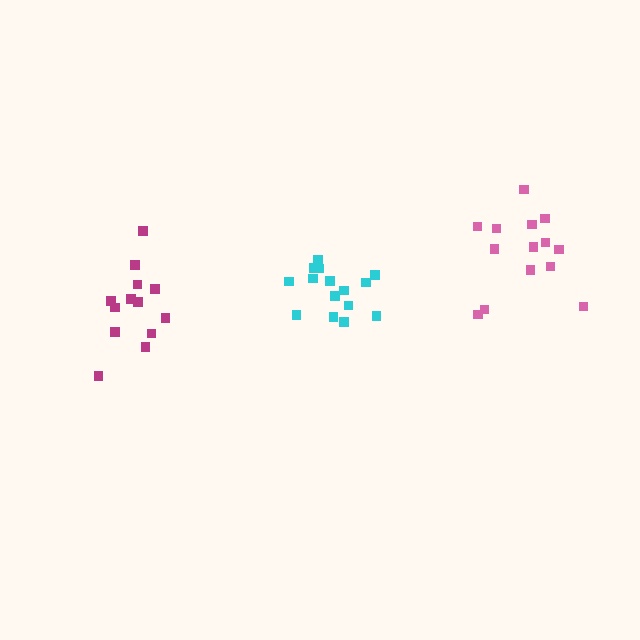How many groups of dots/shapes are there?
There are 3 groups.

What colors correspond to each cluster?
The clusters are colored: cyan, pink, magenta.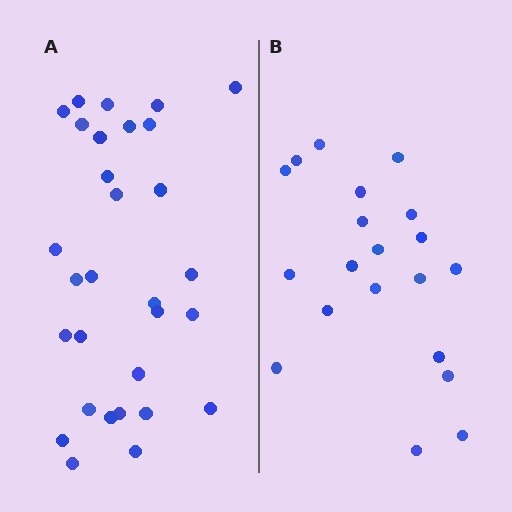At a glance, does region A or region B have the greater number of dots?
Region A (the left region) has more dots.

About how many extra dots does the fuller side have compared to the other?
Region A has roughly 10 or so more dots than region B.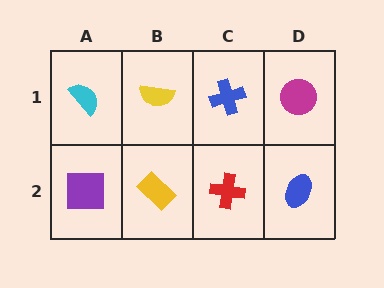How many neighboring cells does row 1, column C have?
3.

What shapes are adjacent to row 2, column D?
A magenta circle (row 1, column D), a red cross (row 2, column C).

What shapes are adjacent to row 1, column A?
A purple square (row 2, column A), a yellow semicircle (row 1, column B).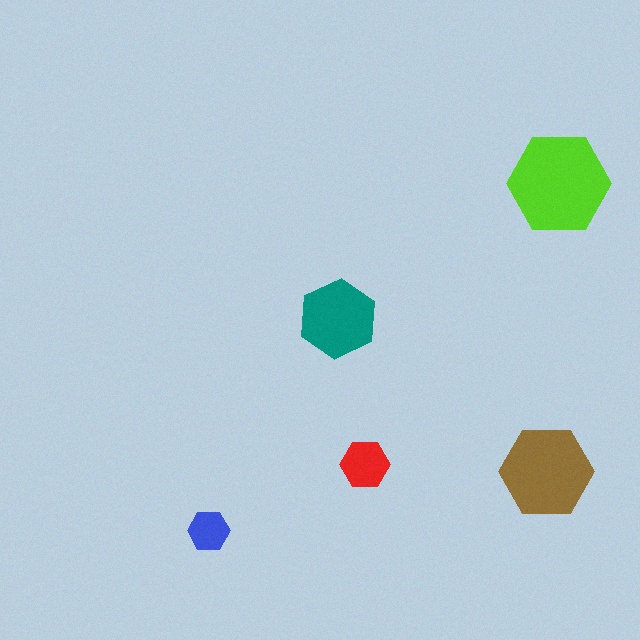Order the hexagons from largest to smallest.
the lime one, the brown one, the teal one, the red one, the blue one.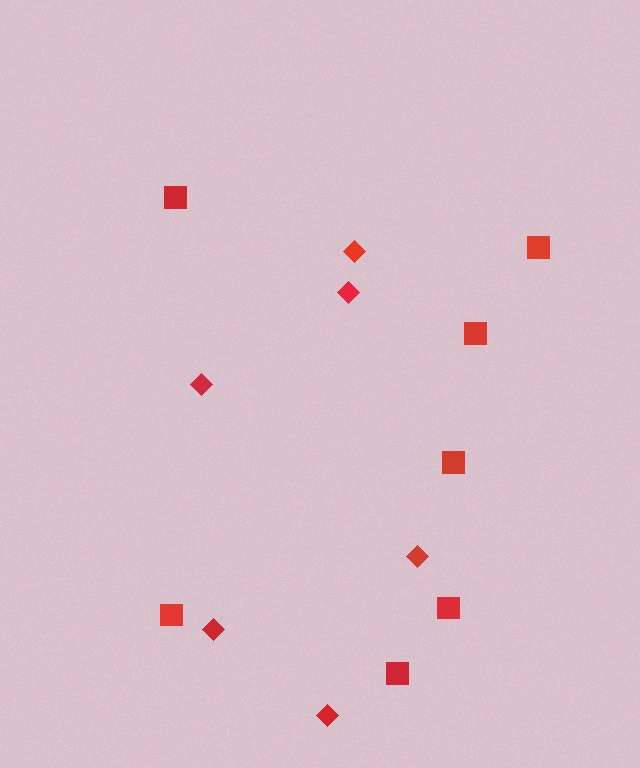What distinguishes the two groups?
There are 2 groups: one group of diamonds (6) and one group of squares (7).